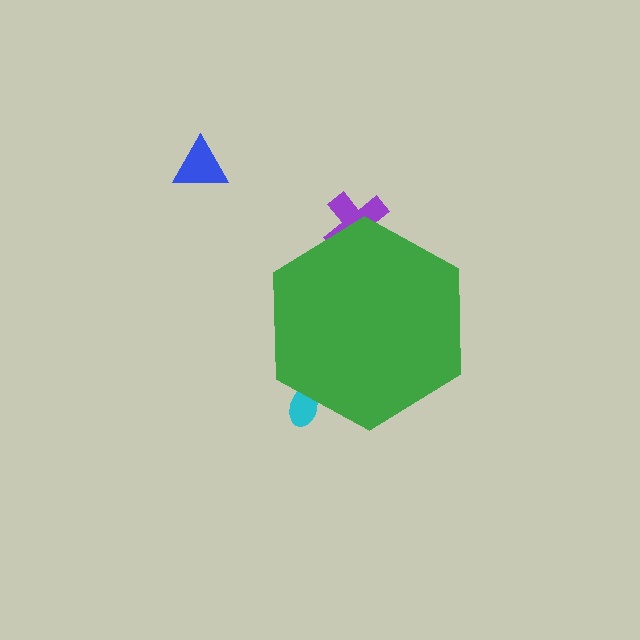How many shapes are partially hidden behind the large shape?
2 shapes are partially hidden.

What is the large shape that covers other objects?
A green hexagon.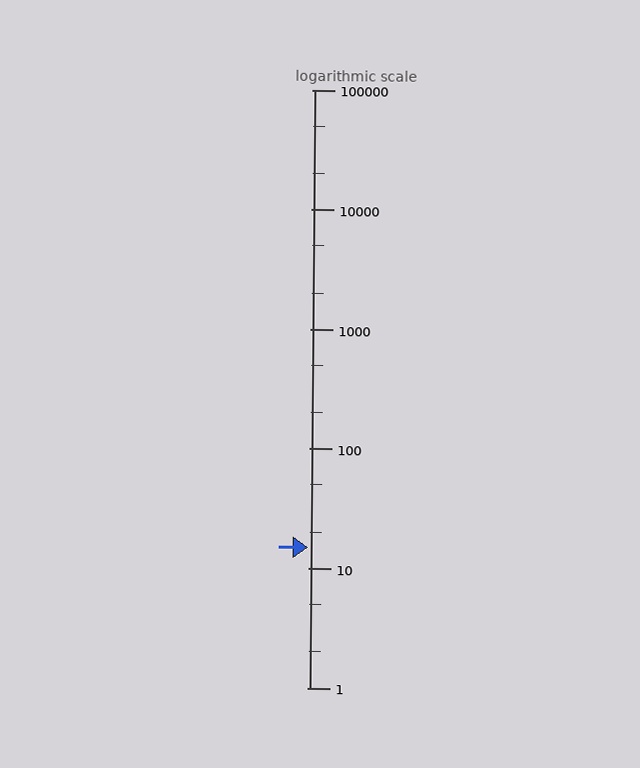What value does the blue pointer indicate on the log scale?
The pointer indicates approximately 15.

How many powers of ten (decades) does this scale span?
The scale spans 5 decades, from 1 to 100000.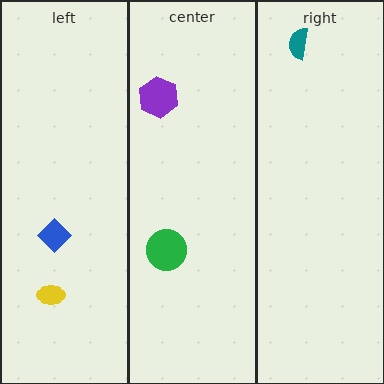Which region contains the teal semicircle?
The right region.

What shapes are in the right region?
The teal semicircle.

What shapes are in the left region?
The yellow ellipse, the blue diamond.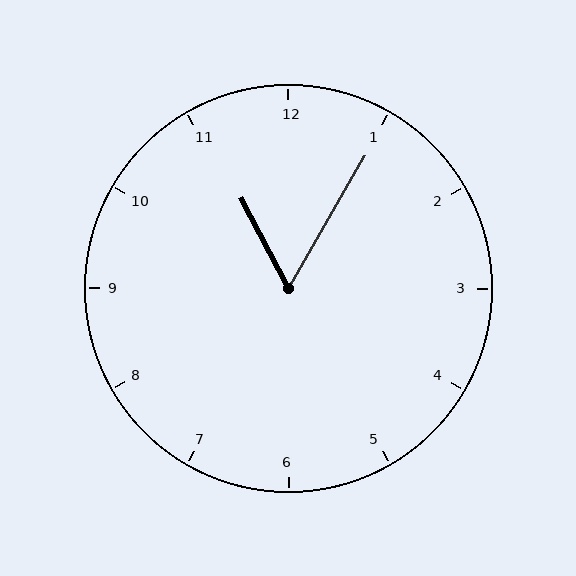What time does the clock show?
11:05.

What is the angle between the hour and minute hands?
Approximately 58 degrees.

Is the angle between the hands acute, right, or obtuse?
It is acute.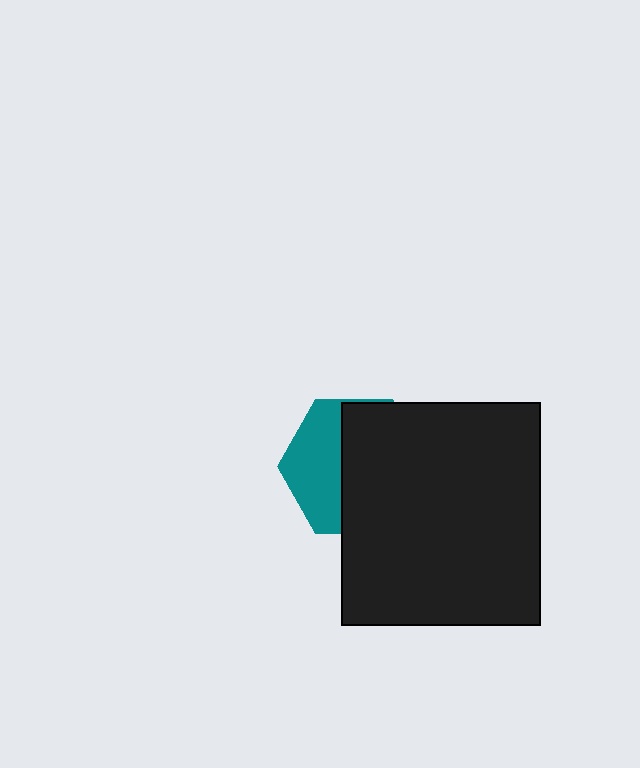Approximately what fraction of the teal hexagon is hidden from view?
Roughly 60% of the teal hexagon is hidden behind the black rectangle.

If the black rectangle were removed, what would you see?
You would see the complete teal hexagon.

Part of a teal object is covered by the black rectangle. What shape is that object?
It is a hexagon.